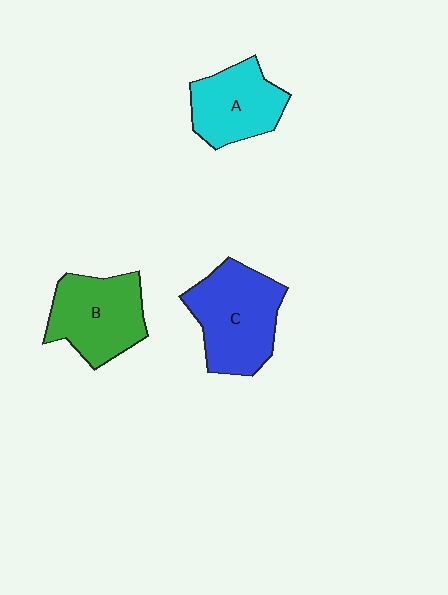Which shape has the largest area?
Shape C (blue).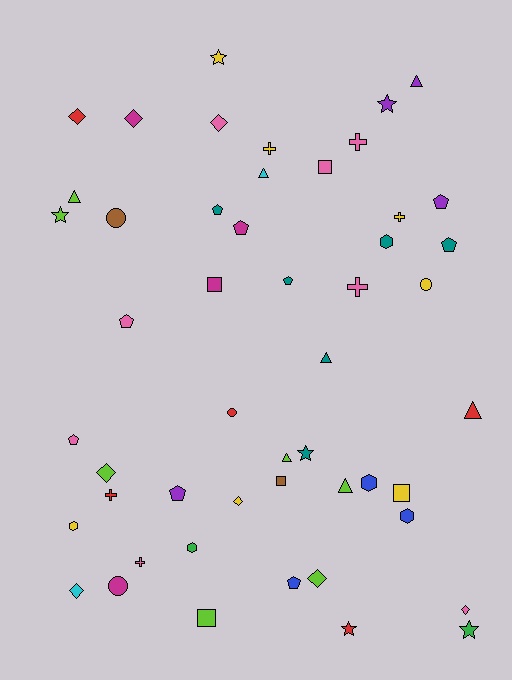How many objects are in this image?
There are 50 objects.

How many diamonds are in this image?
There are 8 diamonds.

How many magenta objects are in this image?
There are 4 magenta objects.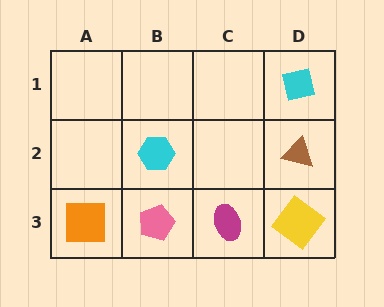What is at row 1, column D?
A cyan square.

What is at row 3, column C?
A magenta ellipse.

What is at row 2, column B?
A cyan hexagon.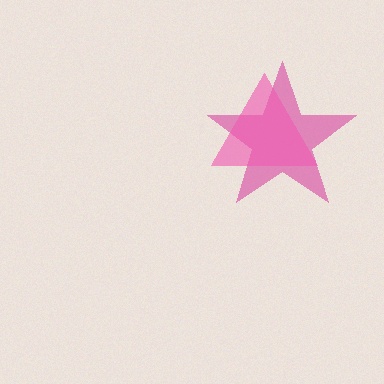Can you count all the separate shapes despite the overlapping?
Yes, there are 2 separate shapes.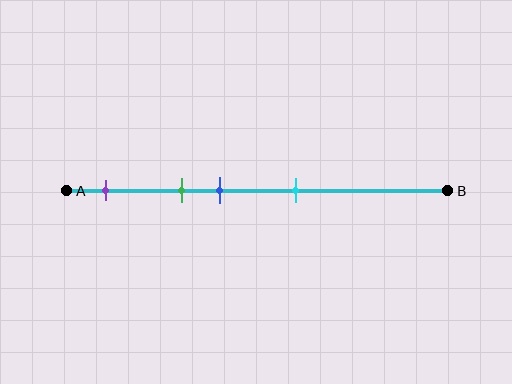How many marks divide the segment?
There are 4 marks dividing the segment.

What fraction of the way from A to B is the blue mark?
The blue mark is approximately 40% (0.4) of the way from A to B.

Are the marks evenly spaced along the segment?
No, the marks are not evenly spaced.